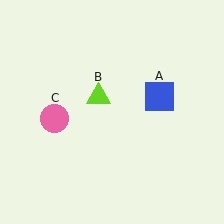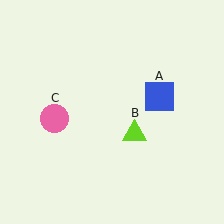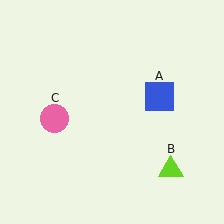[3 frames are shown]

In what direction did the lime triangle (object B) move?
The lime triangle (object B) moved down and to the right.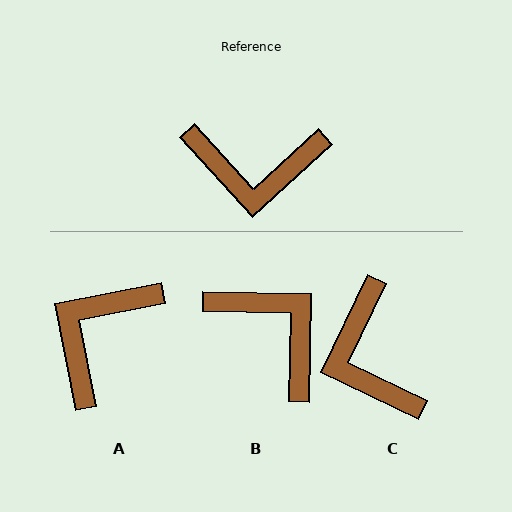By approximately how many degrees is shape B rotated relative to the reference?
Approximately 137 degrees counter-clockwise.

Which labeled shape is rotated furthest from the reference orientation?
B, about 137 degrees away.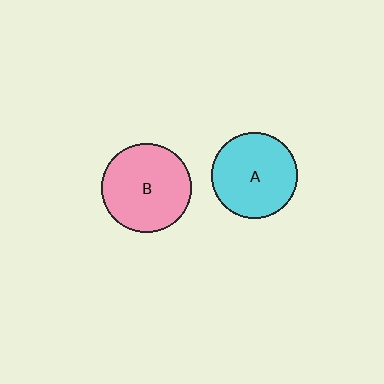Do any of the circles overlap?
No, none of the circles overlap.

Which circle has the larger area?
Circle B (pink).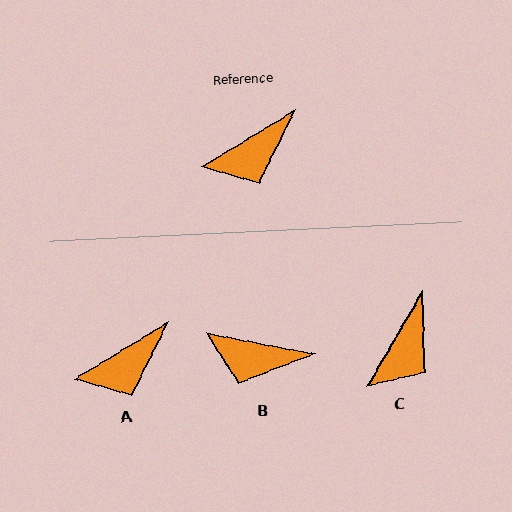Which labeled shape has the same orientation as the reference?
A.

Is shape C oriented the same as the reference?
No, it is off by about 29 degrees.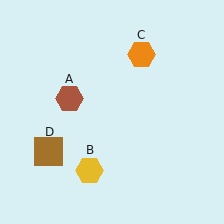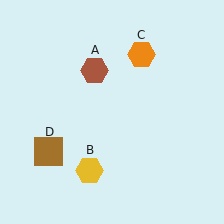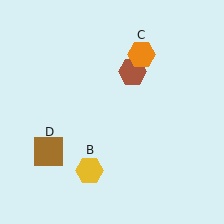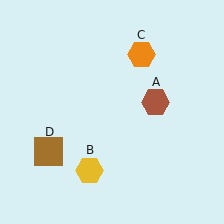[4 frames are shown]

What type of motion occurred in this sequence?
The brown hexagon (object A) rotated clockwise around the center of the scene.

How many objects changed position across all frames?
1 object changed position: brown hexagon (object A).